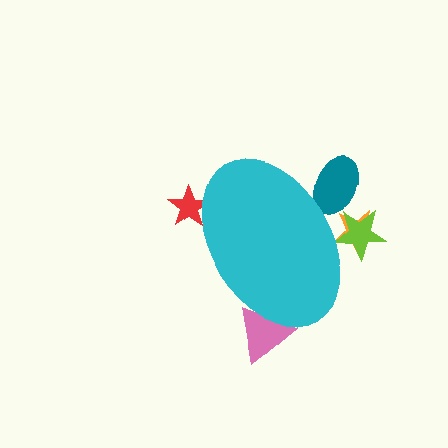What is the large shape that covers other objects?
A cyan ellipse.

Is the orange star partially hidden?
Yes, the orange star is partially hidden behind the cyan ellipse.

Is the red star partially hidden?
Yes, the red star is partially hidden behind the cyan ellipse.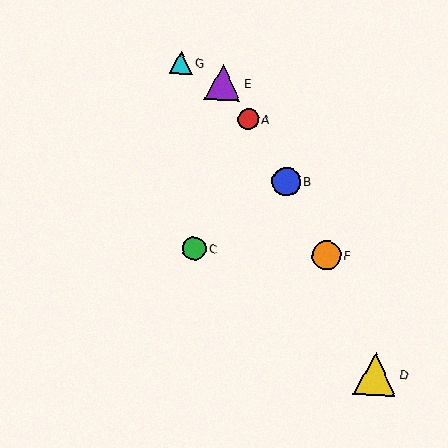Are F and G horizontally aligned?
No, F is at y≈255 and G is at y≈63.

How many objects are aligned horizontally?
2 objects (C, F) are aligned horizontally.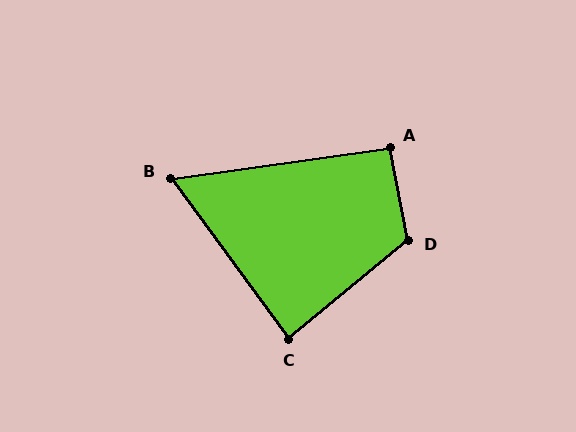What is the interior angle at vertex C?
Approximately 87 degrees (approximately right).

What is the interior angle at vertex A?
Approximately 93 degrees (approximately right).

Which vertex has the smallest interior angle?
B, at approximately 62 degrees.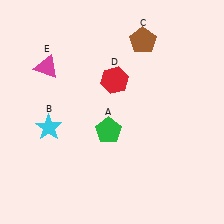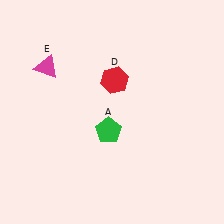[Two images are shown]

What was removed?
The cyan star (B), the brown pentagon (C) were removed in Image 2.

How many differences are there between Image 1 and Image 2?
There are 2 differences between the two images.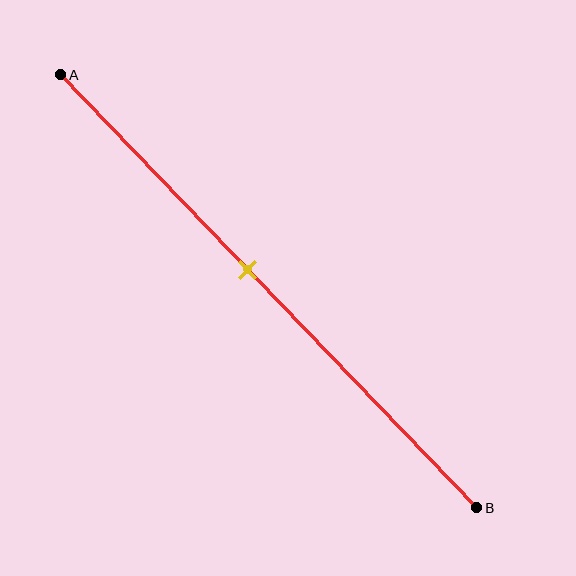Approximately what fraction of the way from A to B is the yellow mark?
The yellow mark is approximately 45% of the way from A to B.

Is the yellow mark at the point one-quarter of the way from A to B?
No, the mark is at about 45% from A, not at the 25% one-quarter point.